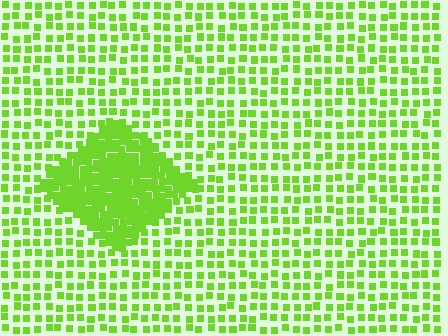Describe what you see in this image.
The image contains small lime elements arranged at two different densities. A diamond-shaped region is visible where the elements are more densely packed than the surrounding area.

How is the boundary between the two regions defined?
The boundary is defined by a change in element density (approximately 2.7x ratio). All elements are the same color, size, and shape.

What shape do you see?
I see a diamond.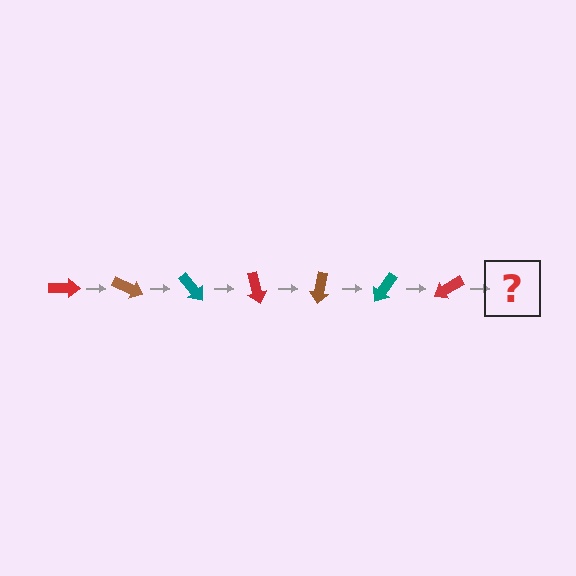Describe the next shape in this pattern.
It should be a brown arrow, rotated 175 degrees from the start.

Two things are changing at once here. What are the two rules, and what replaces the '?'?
The two rules are that it rotates 25 degrees each step and the color cycles through red, brown, and teal. The '?' should be a brown arrow, rotated 175 degrees from the start.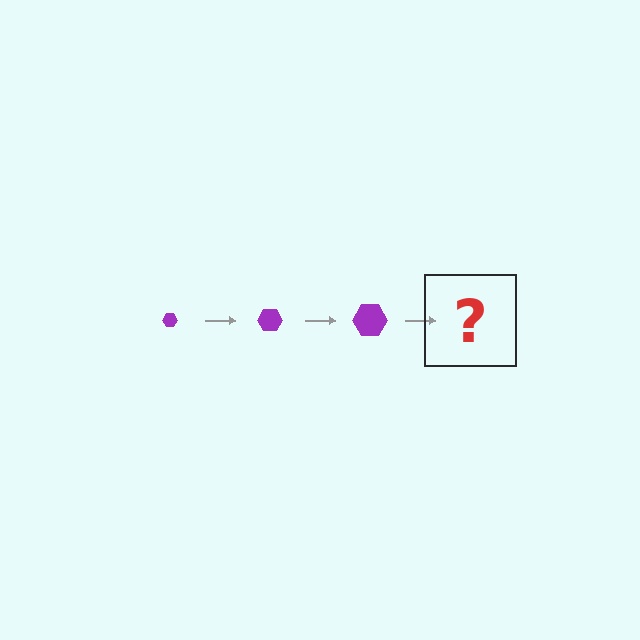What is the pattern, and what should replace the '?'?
The pattern is that the hexagon gets progressively larger each step. The '?' should be a purple hexagon, larger than the previous one.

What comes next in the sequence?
The next element should be a purple hexagon, larger than the previous one.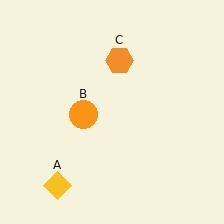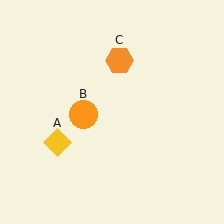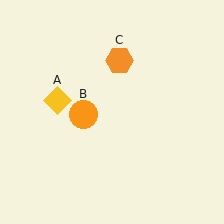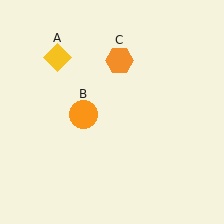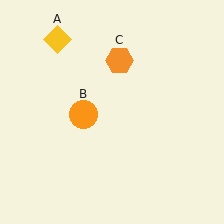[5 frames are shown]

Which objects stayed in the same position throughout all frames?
Orange circle (object B) and orange hexagon (object C) remained stationary.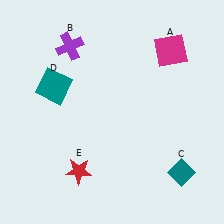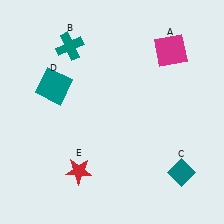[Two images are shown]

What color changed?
The cross (B) changed from purple in Image 1 to teal in Image 2.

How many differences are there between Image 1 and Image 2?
There is 1 difference between the two images.